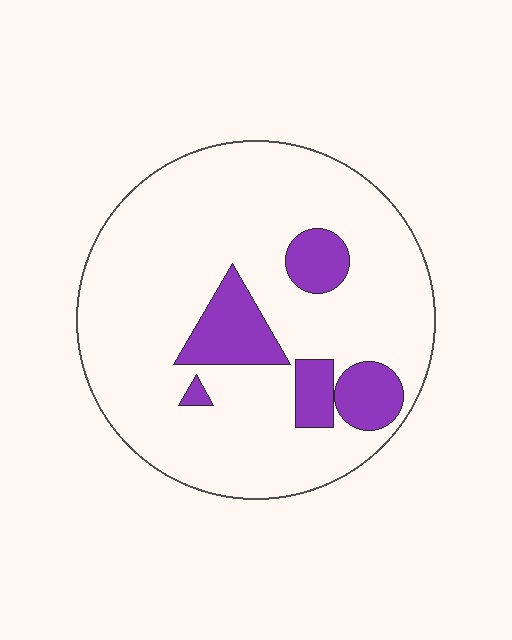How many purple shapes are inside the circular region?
5.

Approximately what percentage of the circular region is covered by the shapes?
Approximately 15%.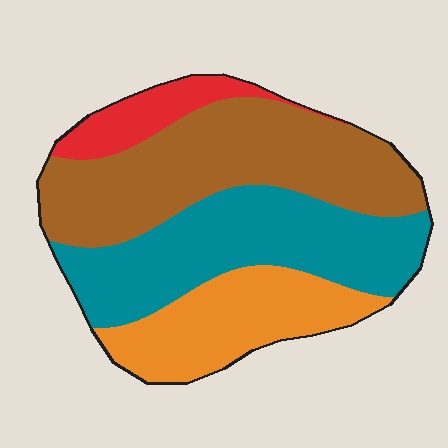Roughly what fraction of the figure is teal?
Teal takes up between a sixth and a third of the figure.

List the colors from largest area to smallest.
From largest to smallest: brown, teal, orange, red.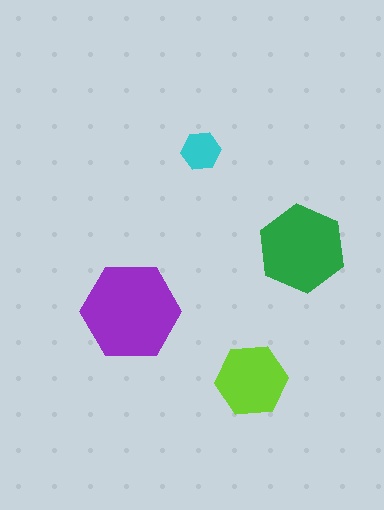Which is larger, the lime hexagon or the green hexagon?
The green one.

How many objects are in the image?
There are 4 objects in the image.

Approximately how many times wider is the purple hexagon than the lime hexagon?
About 1.5 times wider.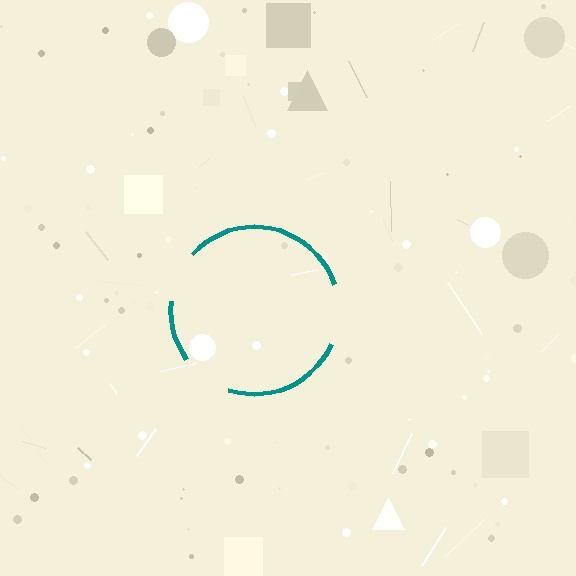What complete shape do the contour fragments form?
The contour fragments form a circle.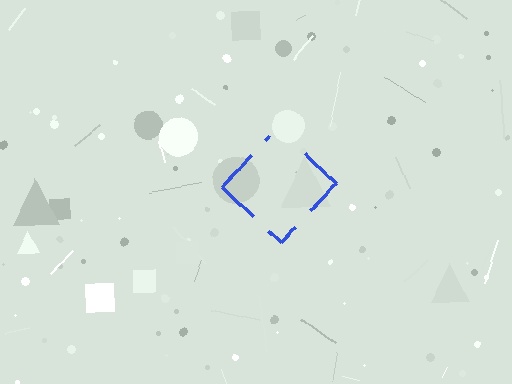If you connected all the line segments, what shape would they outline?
They would outline a diamond.